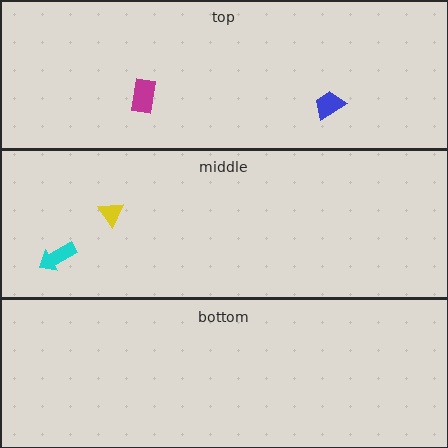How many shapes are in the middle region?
2.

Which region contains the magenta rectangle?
The top region.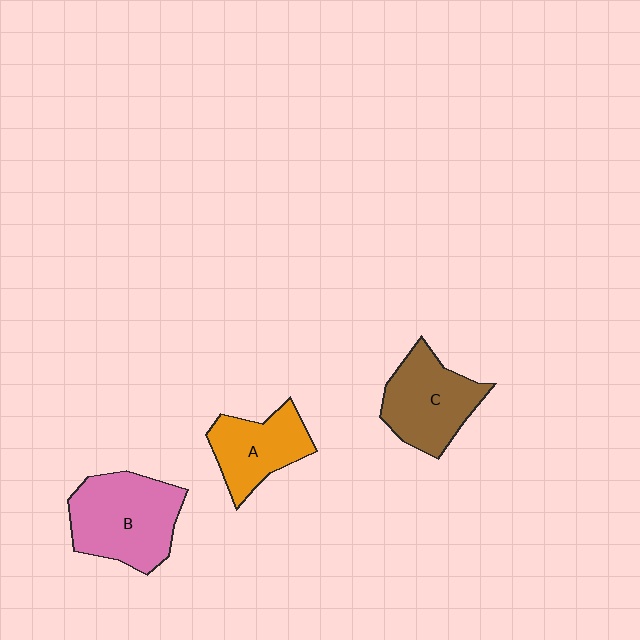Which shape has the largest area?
Shape B (pink).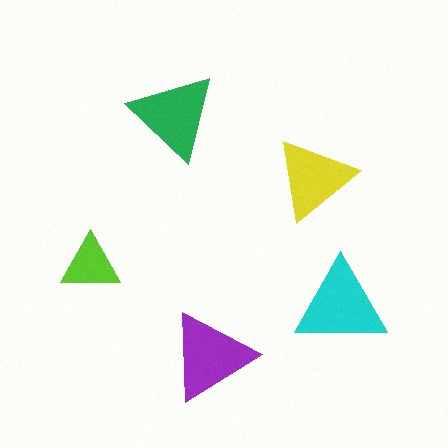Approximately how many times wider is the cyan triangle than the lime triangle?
About 1.5 times wider.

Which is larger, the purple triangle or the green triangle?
The purple one.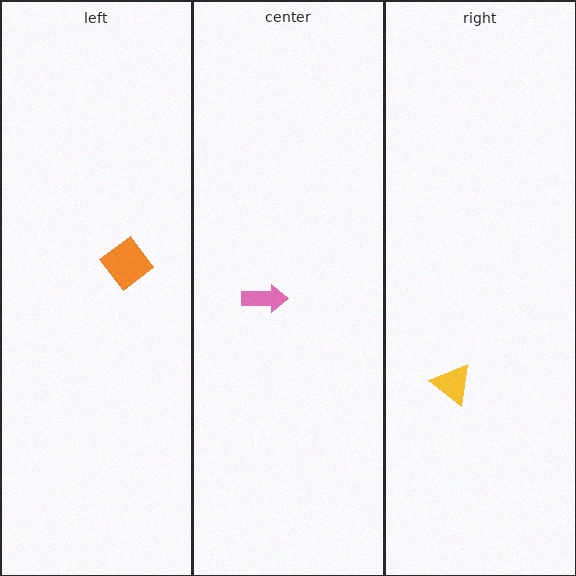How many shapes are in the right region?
1.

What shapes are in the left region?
The orange diamond.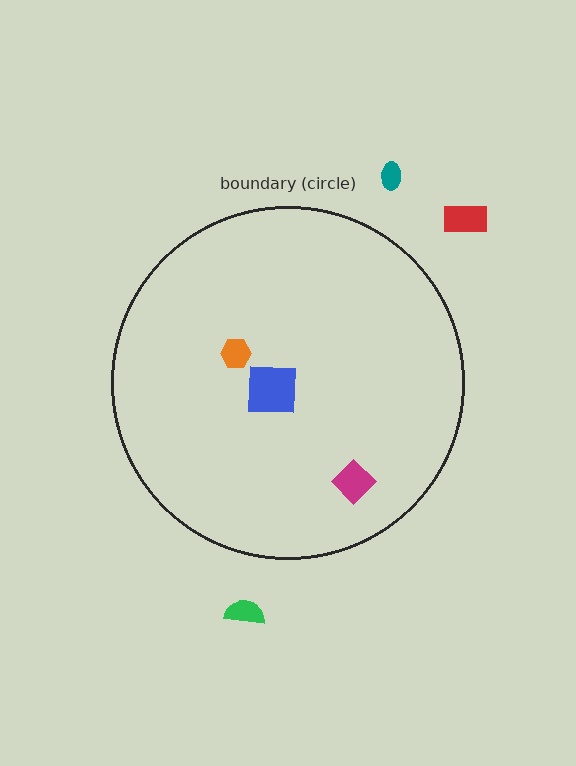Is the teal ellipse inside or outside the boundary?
Outside.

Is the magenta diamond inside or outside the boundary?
Inside.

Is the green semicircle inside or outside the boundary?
Outside.